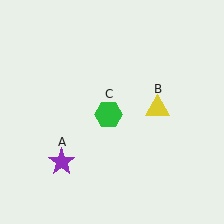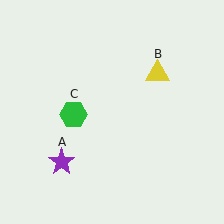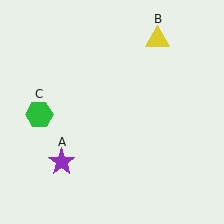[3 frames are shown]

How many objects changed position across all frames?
2 objects changed position: yellow triangle (object B), green hexagon (object C).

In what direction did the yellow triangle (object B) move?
The yellow triangle (object B) moved up.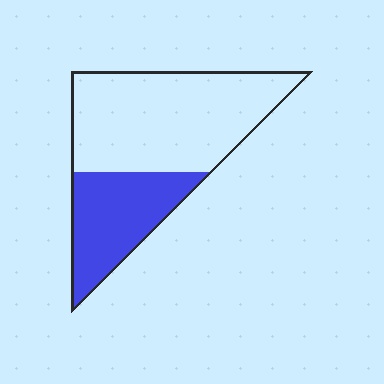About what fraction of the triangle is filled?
About one third (1/3).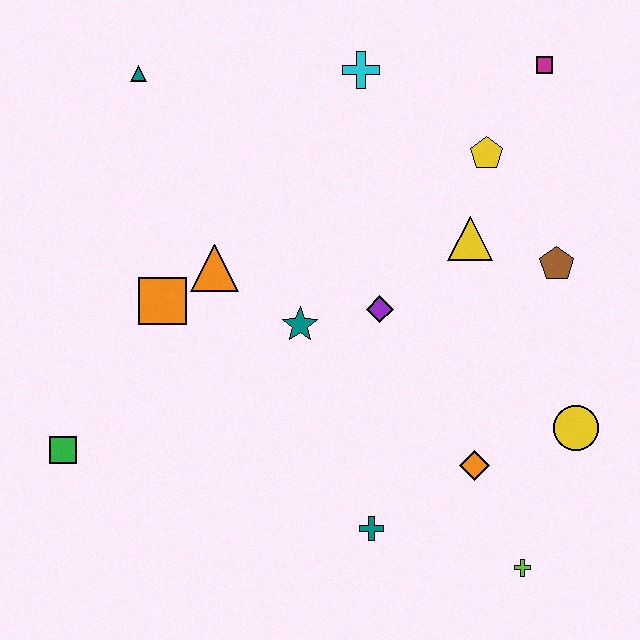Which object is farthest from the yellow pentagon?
The green square is farthest from the yellow pentagon.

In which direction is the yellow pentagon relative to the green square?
The yellow pentagon is to the right of the green square.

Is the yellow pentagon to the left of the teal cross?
No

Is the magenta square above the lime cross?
Yes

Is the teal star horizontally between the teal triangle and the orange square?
No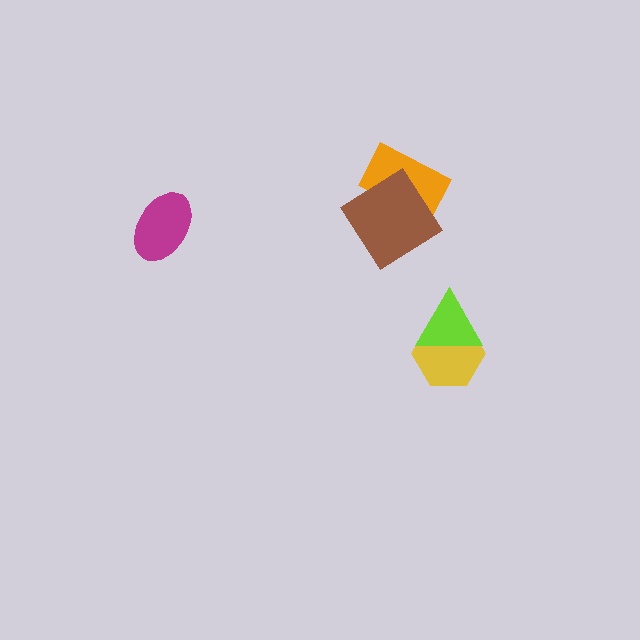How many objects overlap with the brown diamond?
1 object overlaps with the brown diamond.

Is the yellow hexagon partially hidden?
Yes, it is partially covered by another shape.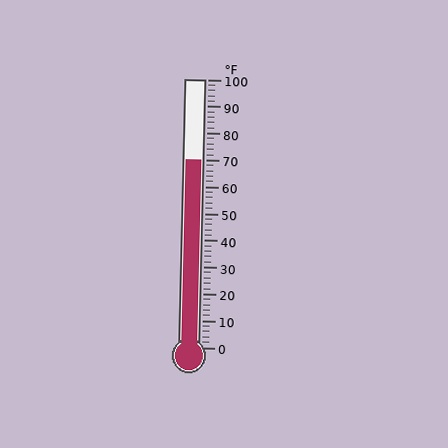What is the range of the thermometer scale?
The thermometer scale ranges from 0°F to 100°F.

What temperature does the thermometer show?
The thermometer shows approximately 70°F.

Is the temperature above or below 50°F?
The temperature is above 50°F.